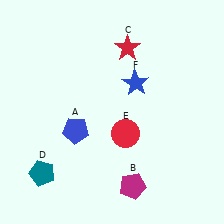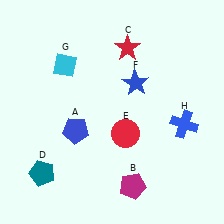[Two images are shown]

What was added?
A cyan diamond (G), a blue cross (H) were added in Image 2.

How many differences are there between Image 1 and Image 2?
There are 2 differences between the two images.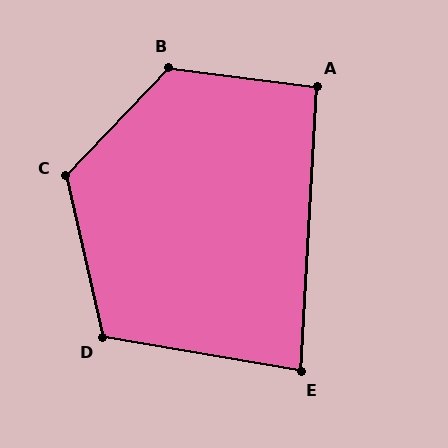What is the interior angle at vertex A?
Approximately 94 degrees (approximately right).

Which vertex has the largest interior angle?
B, at approximately 126 degrees.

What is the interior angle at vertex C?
Approximately 123 degrees (obtuse).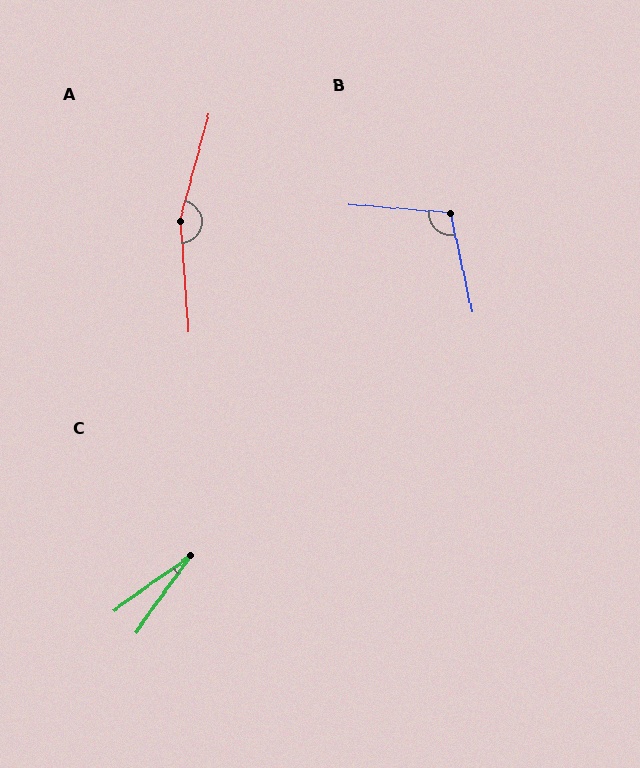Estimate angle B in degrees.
Approximately 107 degrees.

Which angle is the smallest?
C, at approximately 19 degrees.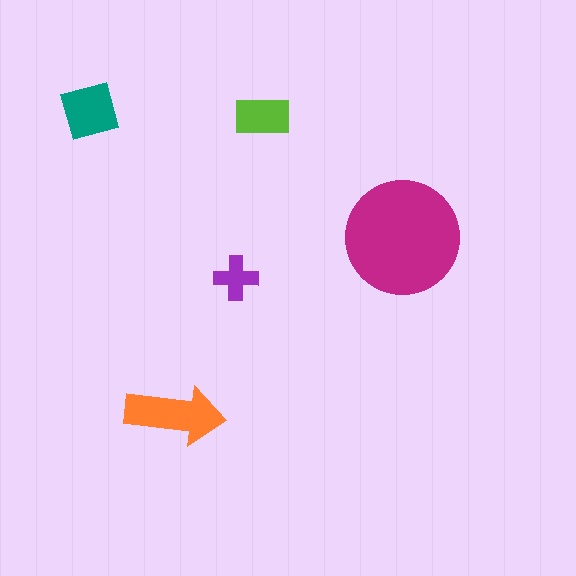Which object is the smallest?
The purple cross.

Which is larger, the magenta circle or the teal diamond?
The magenta circle.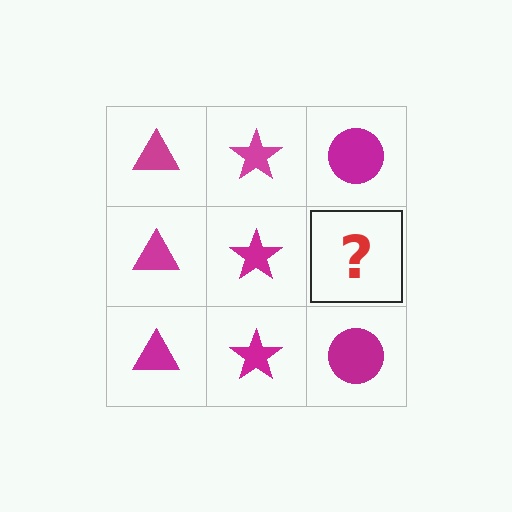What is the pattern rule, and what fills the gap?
The rule is that each column has a consistent shape. The gap should be filled with a magenta circle.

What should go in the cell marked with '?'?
The missing cell should contain a magenta circle.